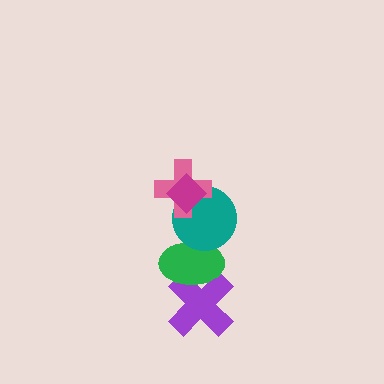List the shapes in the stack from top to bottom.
From top to bottom: the magenta diamond, the pink cross, the teal circle, the green ellipse, the purple cross.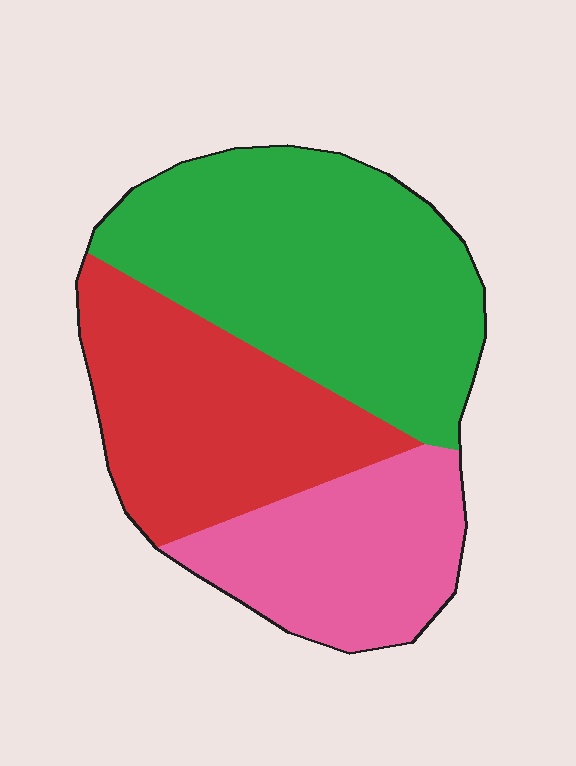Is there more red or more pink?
Red.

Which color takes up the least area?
Pink, at roughly 25%.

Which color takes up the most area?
Green, at roughly 45%.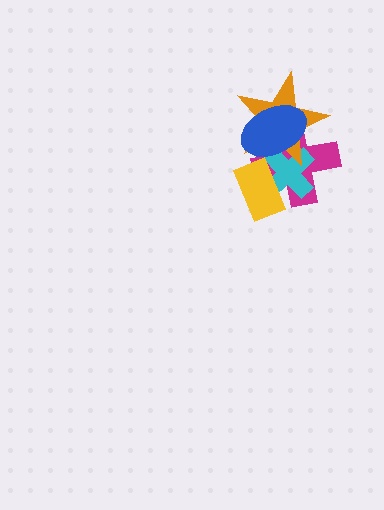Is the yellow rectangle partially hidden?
No, no other shape covers it.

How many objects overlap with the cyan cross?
4 objects overlap with the cyan cross.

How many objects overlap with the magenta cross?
4 objects overlap with the magenta cross.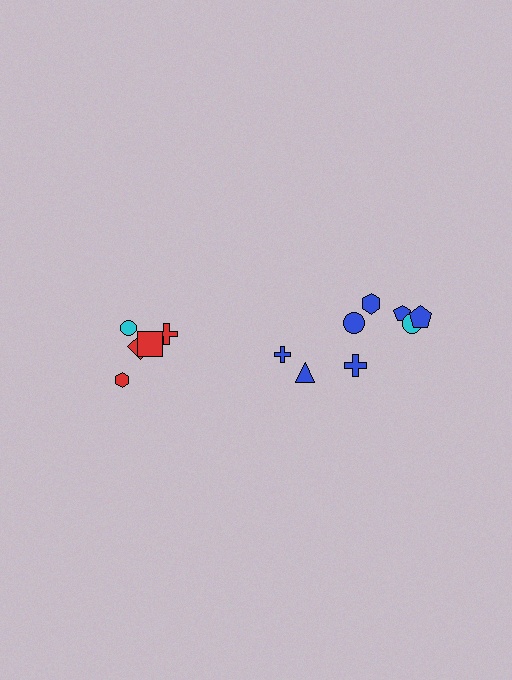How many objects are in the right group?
There are 8 objects.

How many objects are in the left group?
There are 5 objects.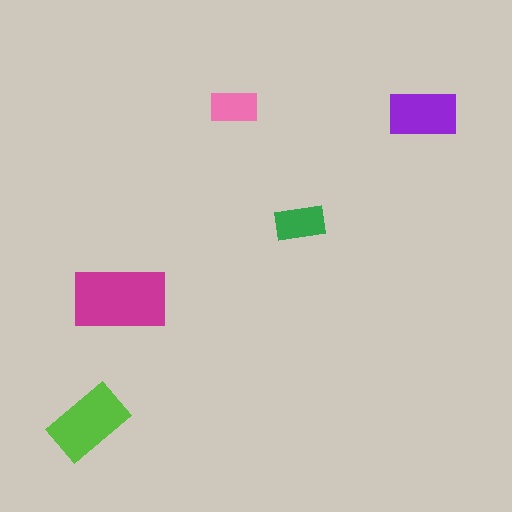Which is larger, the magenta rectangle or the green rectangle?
The magenta one.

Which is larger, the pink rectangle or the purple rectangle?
The purple one.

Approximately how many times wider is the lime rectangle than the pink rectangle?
About 1.5 times wider.